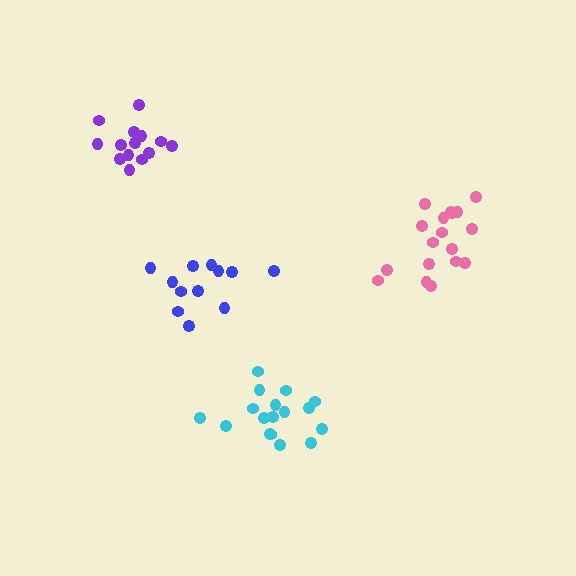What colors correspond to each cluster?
The clusters are colored: purple, pink, blue, cyan.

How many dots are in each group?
Group 1: 14 dots, Group 2: 18 dots, Group 3: 12 dots, Group 4: 17 dots (61 total).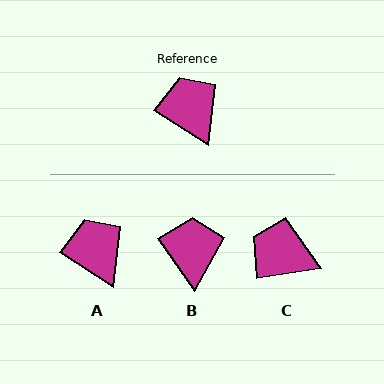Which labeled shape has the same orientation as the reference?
A.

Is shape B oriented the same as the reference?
No, it is off by about 21 degrees.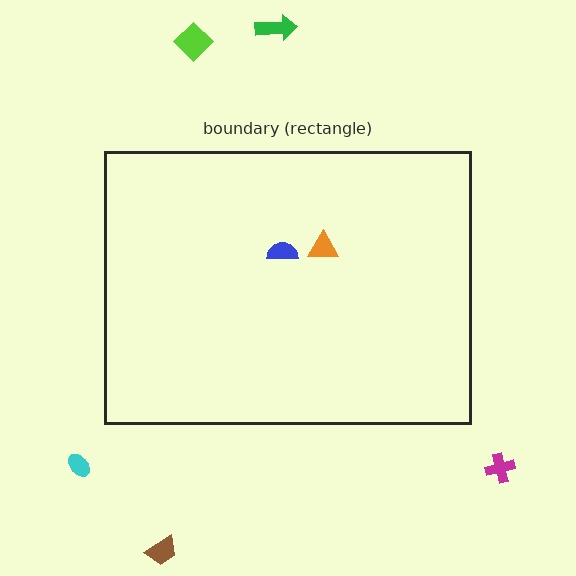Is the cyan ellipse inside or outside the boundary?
Outside.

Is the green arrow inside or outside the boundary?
Outside.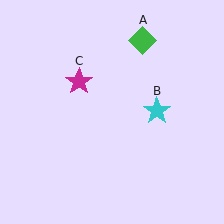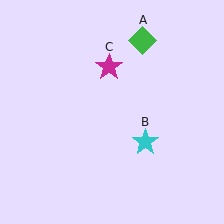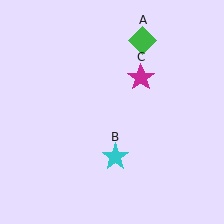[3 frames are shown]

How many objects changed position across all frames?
2 objects changed position: cyan star (object B), magenta star (object C).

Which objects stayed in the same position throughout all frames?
Green diamond (object A) remained stationary.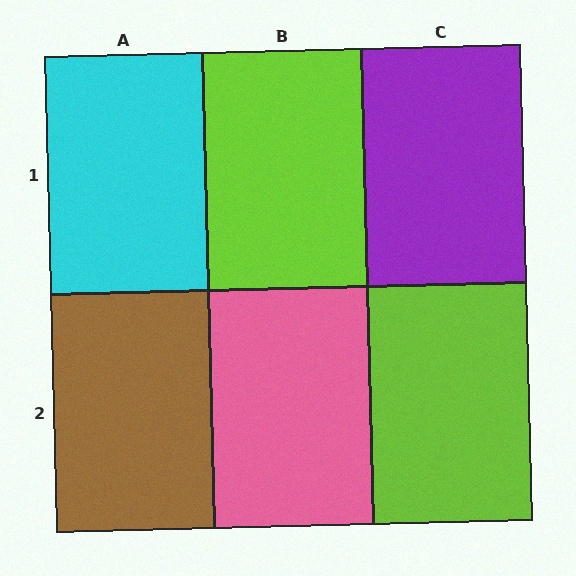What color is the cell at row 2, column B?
Pink.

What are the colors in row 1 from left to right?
Cyan, lime, purple.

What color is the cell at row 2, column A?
Brown.